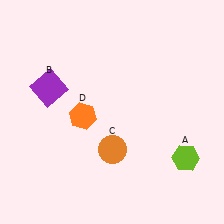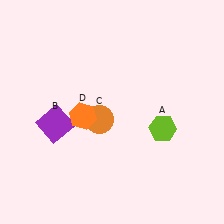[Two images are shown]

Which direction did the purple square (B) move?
The purple square (B) moved down.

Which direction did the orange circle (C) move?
The orange circle (C) moved up.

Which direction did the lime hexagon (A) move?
The lime hexagon (A) moved up.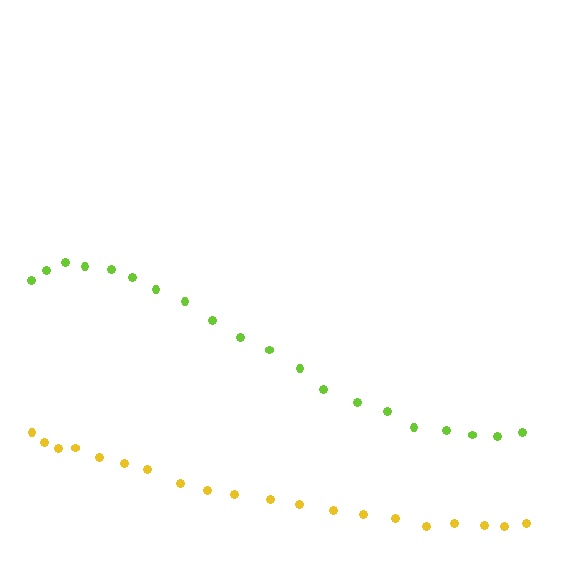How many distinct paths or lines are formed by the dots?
There are 2 distinct paths.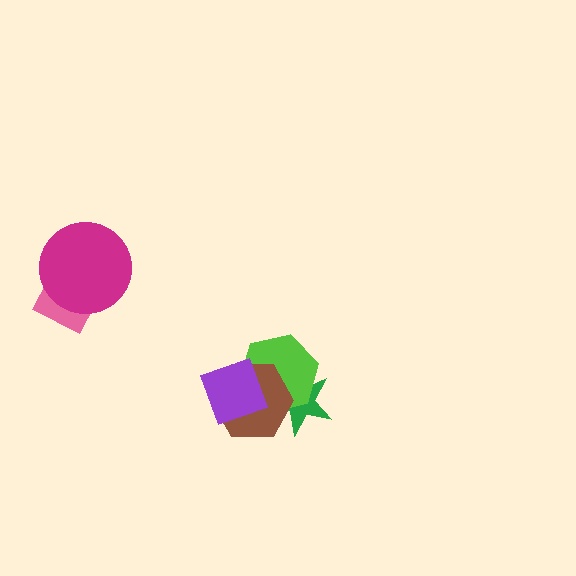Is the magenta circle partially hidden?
No, no other shape covers it.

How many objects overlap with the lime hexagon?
3 objects overlap with the lime hexagon.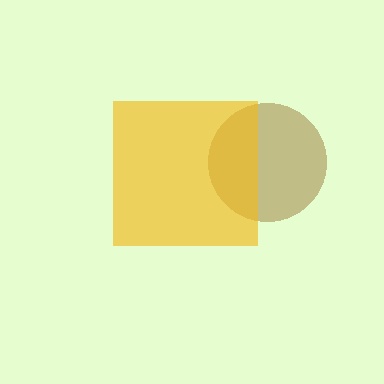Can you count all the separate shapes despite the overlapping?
Yes, there are 2 separate shapes.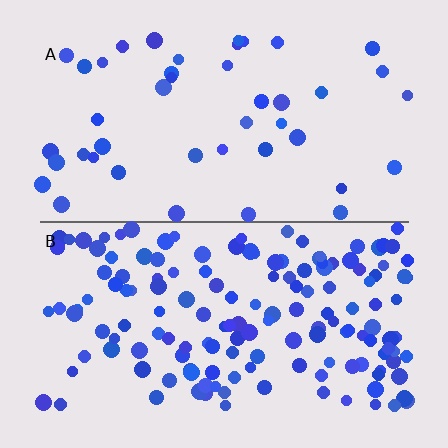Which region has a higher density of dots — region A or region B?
B (the bottom).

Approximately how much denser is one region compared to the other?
Approximately 3.4× — region B over region A.